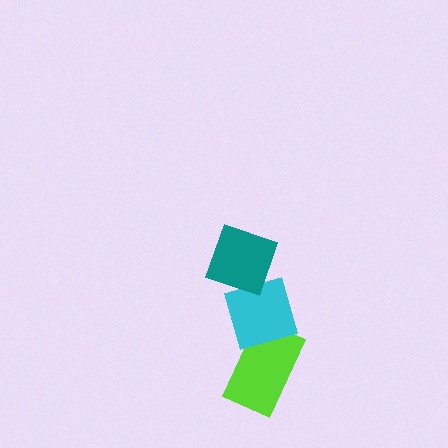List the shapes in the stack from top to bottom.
From top to bottom: the teal diamond, the cyan diamond, the lime rectangle.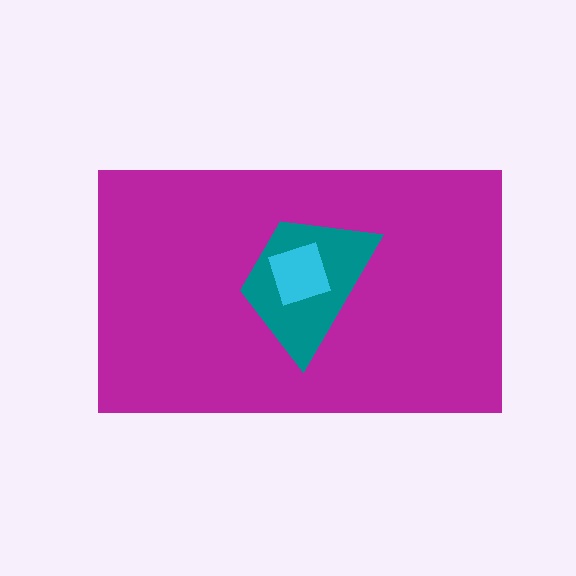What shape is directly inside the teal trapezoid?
The cyan diamond.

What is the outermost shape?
The magenta rectangle.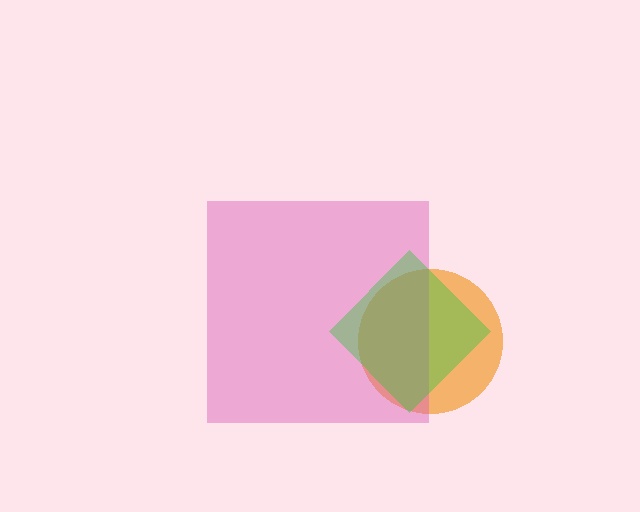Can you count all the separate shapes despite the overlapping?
Yes, there are 3 separate shapes.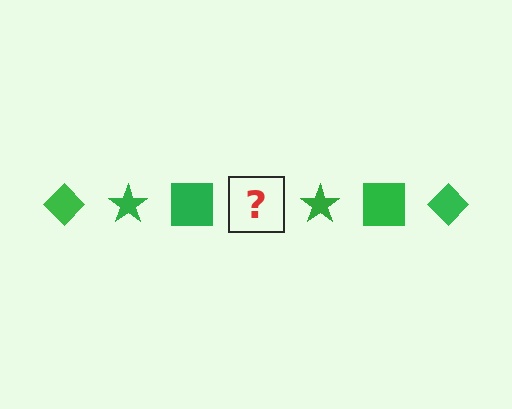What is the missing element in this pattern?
The missing element is a green diamond.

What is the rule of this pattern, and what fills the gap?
The rule is that the pattern cycles through diamond, star, square shapes in green. The gap should be filled with a green diamond.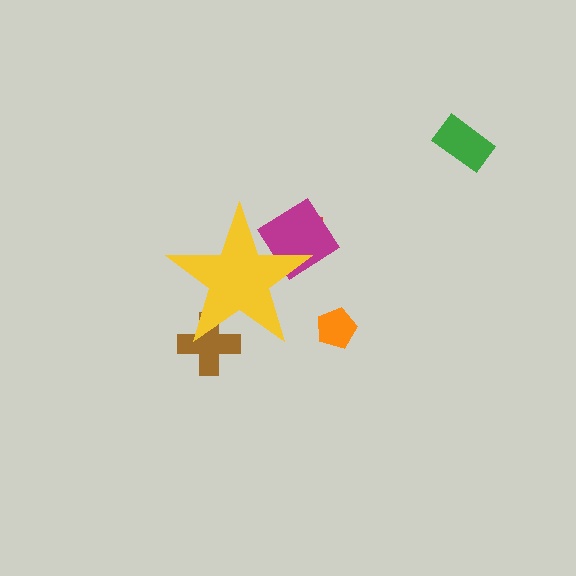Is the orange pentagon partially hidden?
No, the orange pentagon is fully visible.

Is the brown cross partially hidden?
Yes, the brown cross is partially hidden behind the yellow star.